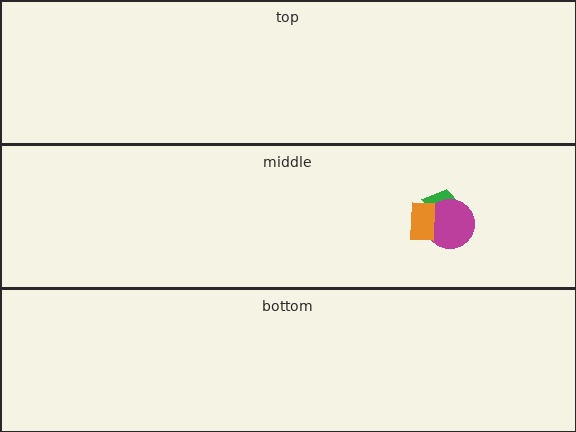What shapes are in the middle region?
The green trapezoid, the magenta circle, the orange rectangle.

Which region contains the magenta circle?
The middle region.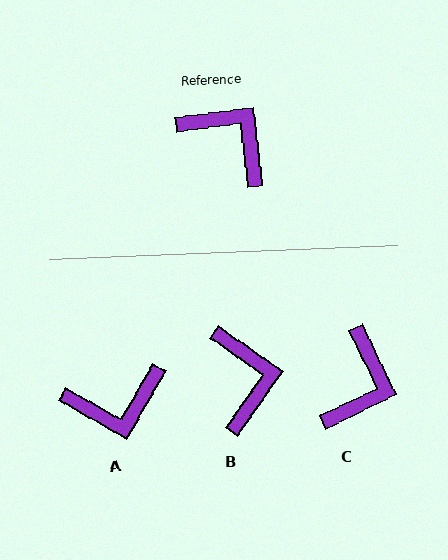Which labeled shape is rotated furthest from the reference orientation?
A, about 127 degrees away.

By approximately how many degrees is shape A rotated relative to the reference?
Approximately 127 degrees clockwise.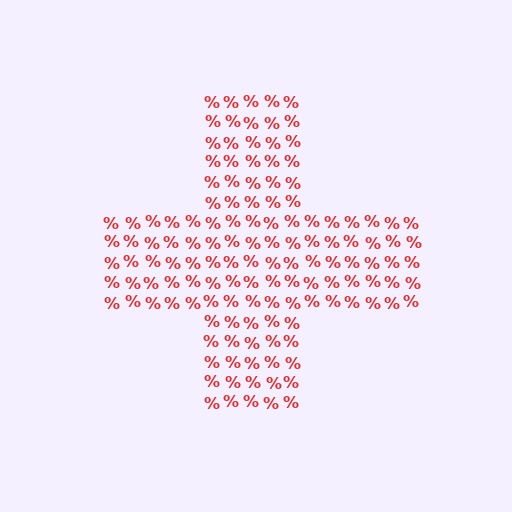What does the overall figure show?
The overall figure shows a cross.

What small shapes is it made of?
It is made of small percent signs.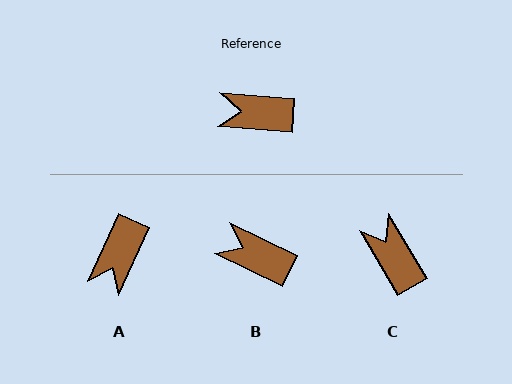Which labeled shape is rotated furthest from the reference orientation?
A, about 71 degrees away.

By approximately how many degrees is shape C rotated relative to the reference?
Approximately 54 degrees clockwise.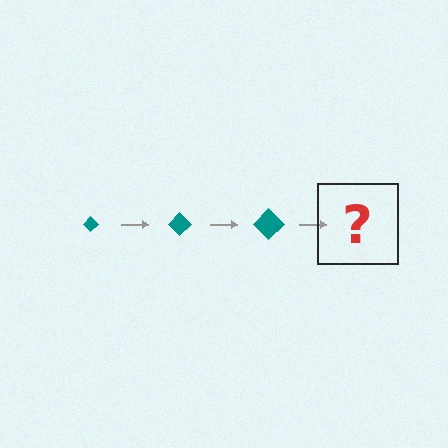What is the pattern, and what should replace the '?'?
The pattern is that the diamond gets progressively larger each step. The '?' should be a teal diamond, larger than the previous one.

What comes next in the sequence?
The next element should be a teal diamond, larger than the previous one.